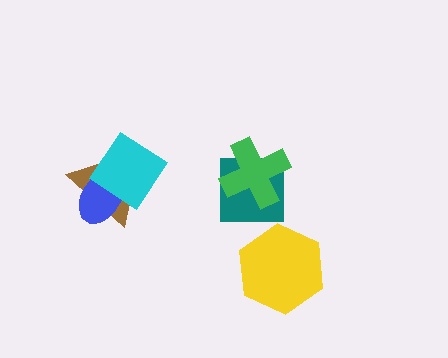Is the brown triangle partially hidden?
Yes, it is partially covered by another shape.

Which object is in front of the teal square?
The green cross is in front of the teal square.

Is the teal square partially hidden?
Yes, it is partially covered by another shape.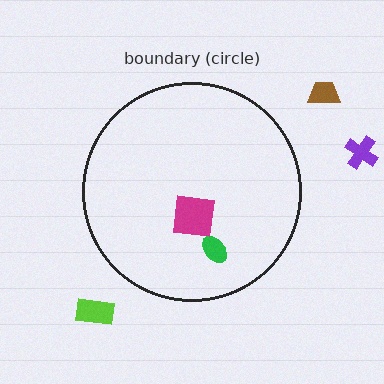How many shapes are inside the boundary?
2 inside, 3 outside.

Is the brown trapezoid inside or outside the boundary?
Outside.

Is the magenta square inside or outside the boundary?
Inside.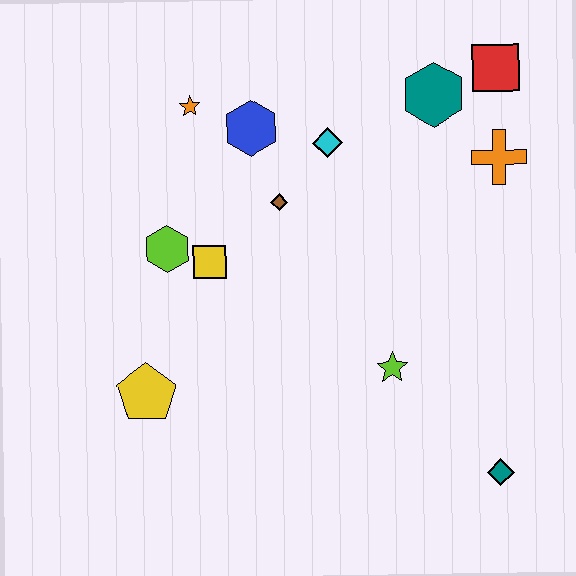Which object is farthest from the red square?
The yellow pentagon is farthest from the red square.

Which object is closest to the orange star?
The blue hexagon is closest to the orange star.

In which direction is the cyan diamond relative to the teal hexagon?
The cyan diamond is to the left of the teal hexagon.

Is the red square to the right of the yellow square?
Yes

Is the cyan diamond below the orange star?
Yes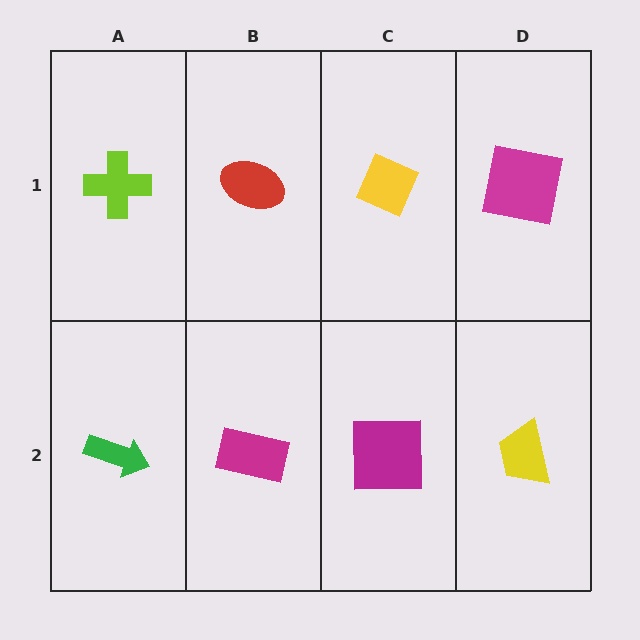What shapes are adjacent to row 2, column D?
A magenta square (row 1, column D), a magenta square (row 2, column C).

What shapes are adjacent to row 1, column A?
A green arrow (row 2, column A), a red ellipse (row 1, column B).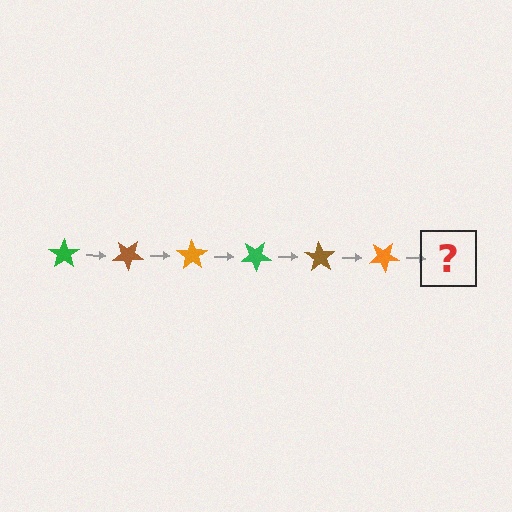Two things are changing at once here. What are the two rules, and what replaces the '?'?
The two rules are that it rotates 35 degrees each step and the color cycles through green, brown, and orange. The '?' should be a green star, rotated 210 degrees from the start.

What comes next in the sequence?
The next element should be a green star, rotated 210 degrees from the start.